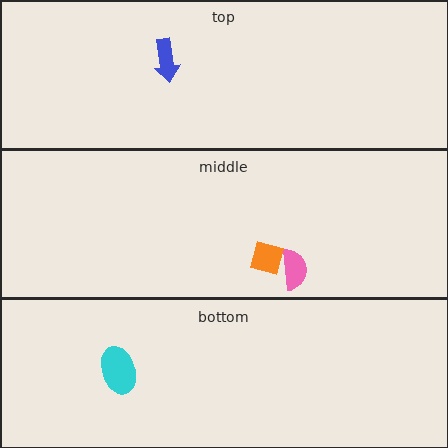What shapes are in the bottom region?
The cyan ellipse.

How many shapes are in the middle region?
2.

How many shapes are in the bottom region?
1.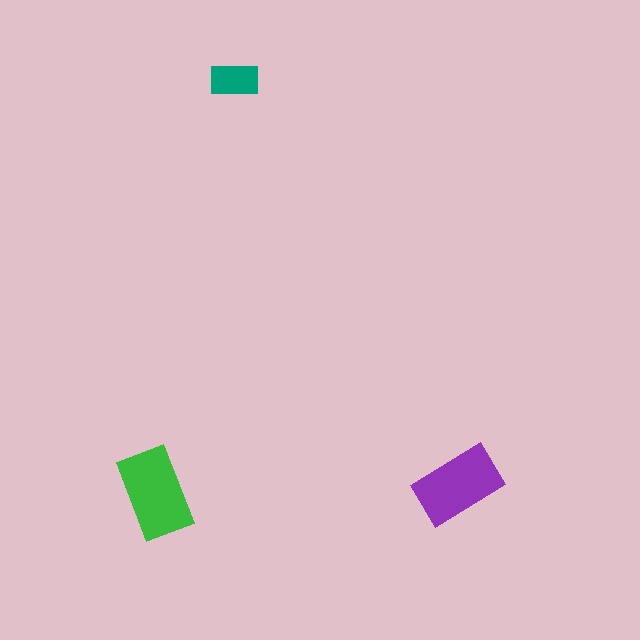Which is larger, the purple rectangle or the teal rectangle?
The purple one.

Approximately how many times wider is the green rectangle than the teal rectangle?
About 2 times wider.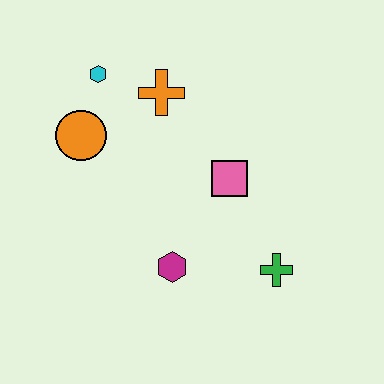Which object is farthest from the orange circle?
The green cross is farthest from the orange circle.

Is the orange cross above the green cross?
Yes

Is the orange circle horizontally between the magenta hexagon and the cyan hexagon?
No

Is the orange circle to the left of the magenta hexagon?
Yes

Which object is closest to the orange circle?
The cyan hexagon is closest to the orange circle.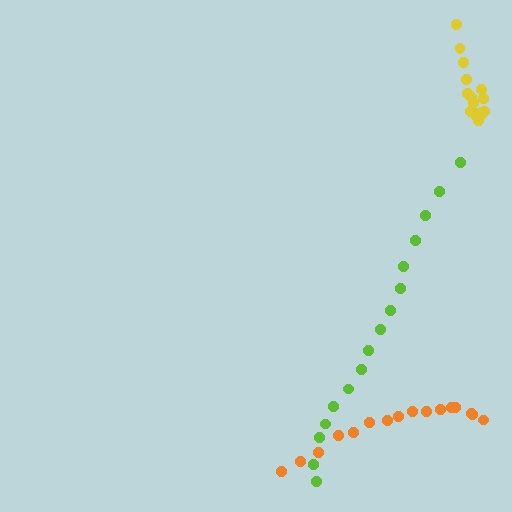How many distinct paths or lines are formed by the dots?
There are 3 distinct paths.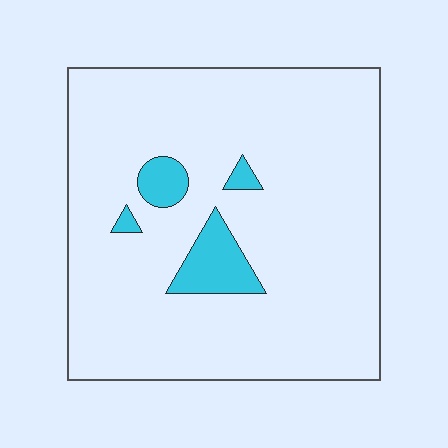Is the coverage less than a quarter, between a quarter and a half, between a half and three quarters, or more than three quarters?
Less than a quarter.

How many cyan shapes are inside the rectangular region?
4.